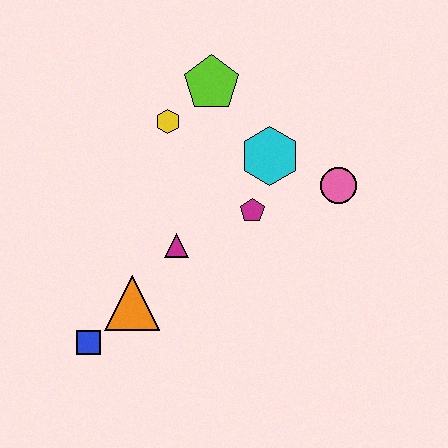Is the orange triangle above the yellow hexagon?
No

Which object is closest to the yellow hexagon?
The lime pentagon is closest to the yellow hexagon.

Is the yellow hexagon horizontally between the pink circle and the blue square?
Yes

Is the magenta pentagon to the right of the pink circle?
No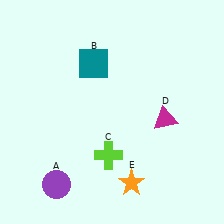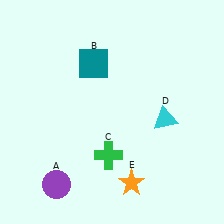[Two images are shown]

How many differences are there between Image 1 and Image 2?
There are 2 differences between the two images.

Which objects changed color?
C changed from lime to green. D changed from magenta to cyan.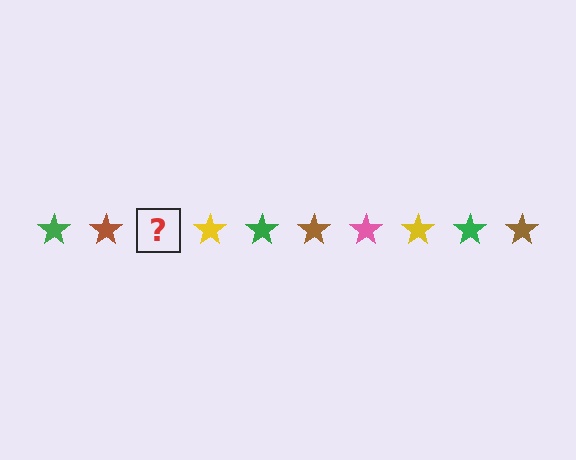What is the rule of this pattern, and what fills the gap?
The rule is that the pattern cycles through green, brown, pink, yellow stars. The gap should be filled with a pink star.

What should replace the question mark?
The question mark should be replaced with a pink star.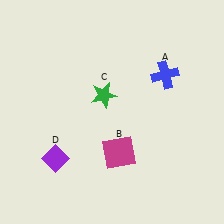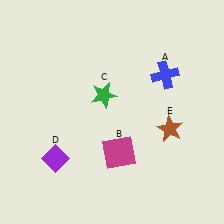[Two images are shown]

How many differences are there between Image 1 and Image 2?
There is 1 difference between the two images.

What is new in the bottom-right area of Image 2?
A brown star (E) was added in the bottom-right area of Image 2.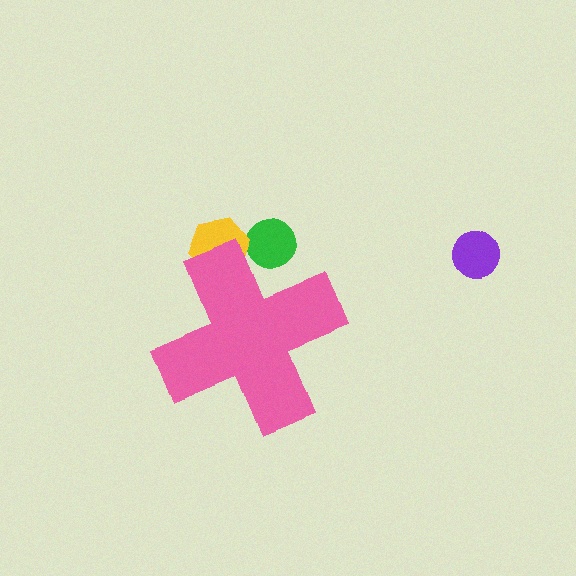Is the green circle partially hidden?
Yes, the green circle is partially hidden behind the pink cross.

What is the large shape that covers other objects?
A pink cross.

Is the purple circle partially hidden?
No, the purple circle is fully visible.